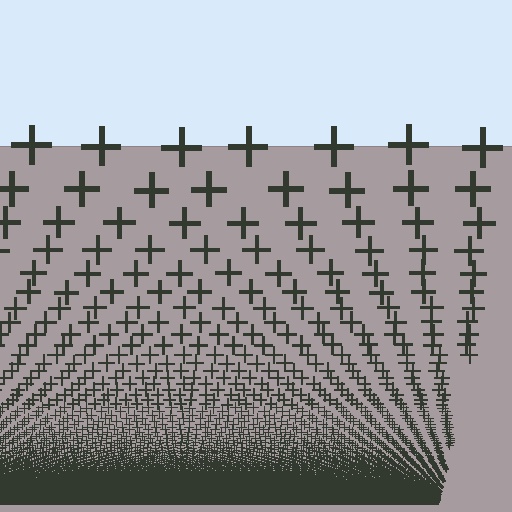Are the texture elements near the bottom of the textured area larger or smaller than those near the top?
Smaller. The gradient is inverted — elements near the bottom are smaller and denser.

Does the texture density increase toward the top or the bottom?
Density increases toward the bottom.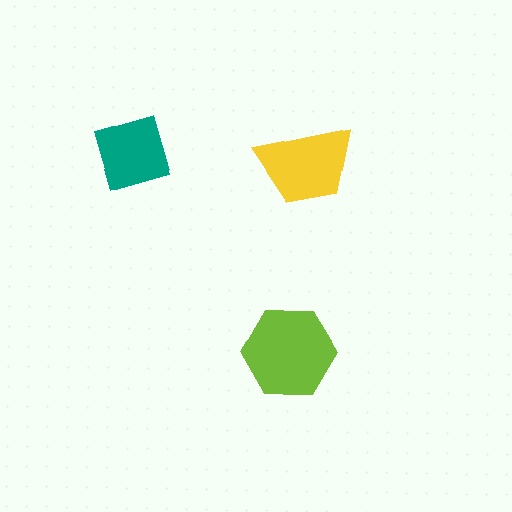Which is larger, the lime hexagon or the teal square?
The lime hexagon.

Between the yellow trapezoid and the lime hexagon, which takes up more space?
The lime hexagon.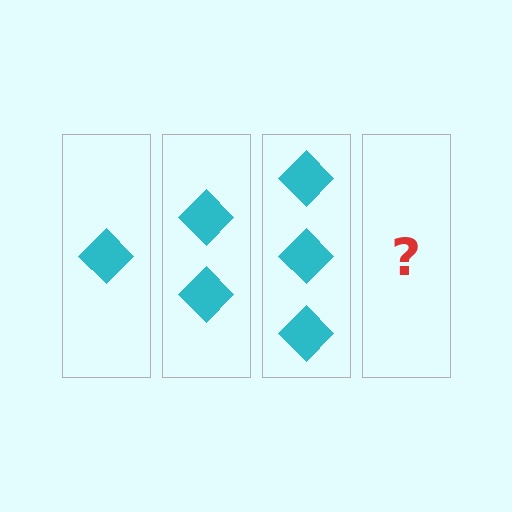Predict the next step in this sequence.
The next step is 4 diamonds.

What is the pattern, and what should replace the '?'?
The pattern is that each step adds one more diamond. The '?' should be 4 diamonds.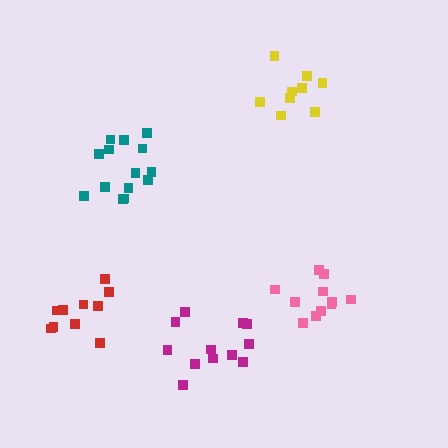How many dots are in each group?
Group 1: 12 dots, Group 2: 14 dots, Group 3: 9 dots, Group 4: 10 dots, Group 5: 11 dots (56 total).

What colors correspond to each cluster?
The clusters are colored: magenta, teal, yellow, red, pink.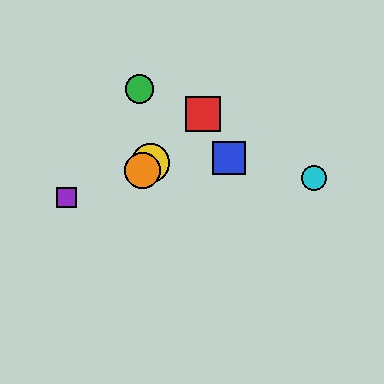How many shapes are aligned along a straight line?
3 shapes (the red square, the yellow circle, the orange circle) are aligned along a straight line.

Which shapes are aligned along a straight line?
The red square, the yellow circle, the orange circle are aligned along a straight line.